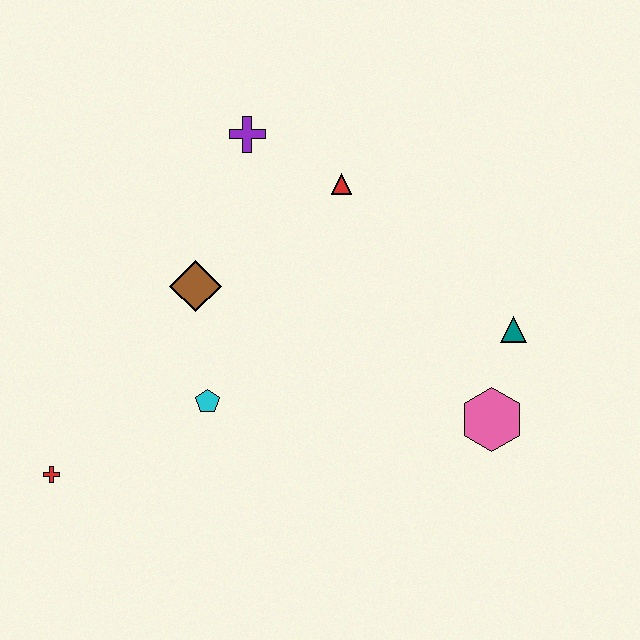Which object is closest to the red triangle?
The purple cross is closest to the red triangle.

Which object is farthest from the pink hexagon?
The red cross is farthest from the pink hexagon.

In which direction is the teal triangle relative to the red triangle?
The teal triangle is to the right of the red triangle.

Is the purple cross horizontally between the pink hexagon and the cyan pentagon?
Yes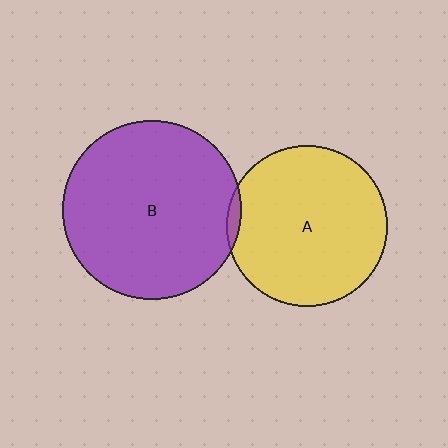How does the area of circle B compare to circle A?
Approximately 1.2 times.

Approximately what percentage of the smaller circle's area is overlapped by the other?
Approximately 5%.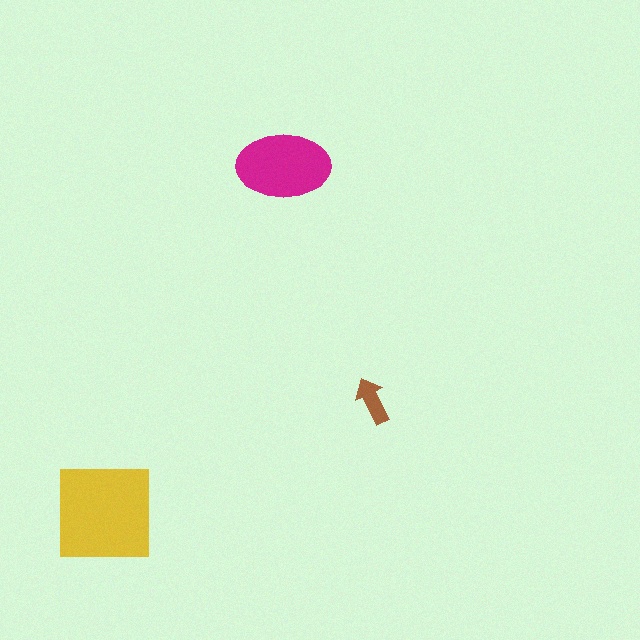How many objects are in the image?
There are 3 objects in the image.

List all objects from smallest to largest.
The brown arrow, the magenta ellipse, the yellow square.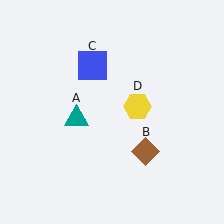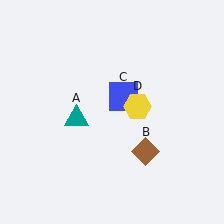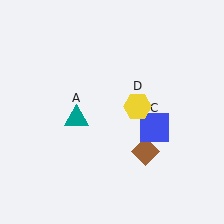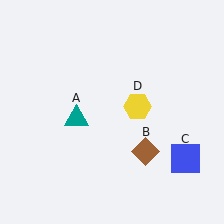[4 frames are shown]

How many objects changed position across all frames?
1 object changed position: blue square (object C).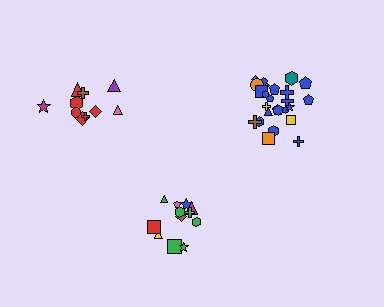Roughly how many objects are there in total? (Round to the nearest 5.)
Roughly 45 objects in total.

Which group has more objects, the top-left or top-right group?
The top-right group.